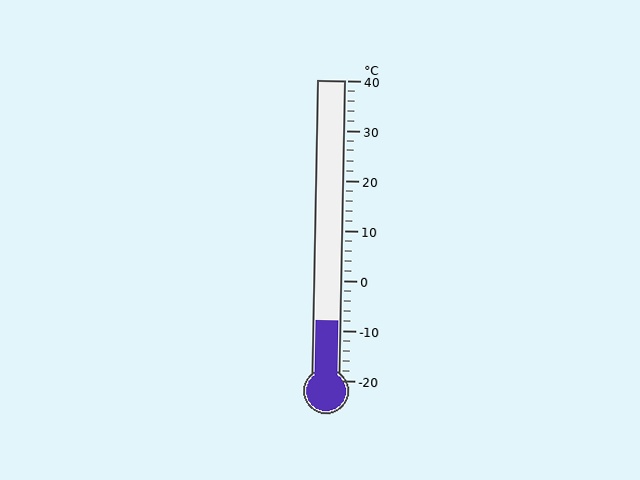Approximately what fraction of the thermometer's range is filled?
The thermometer is filled to approximately 20% of its range.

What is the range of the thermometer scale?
The thermometer scale ranges from -20°C to 40°C.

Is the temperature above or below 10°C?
The temperature is below 10°C.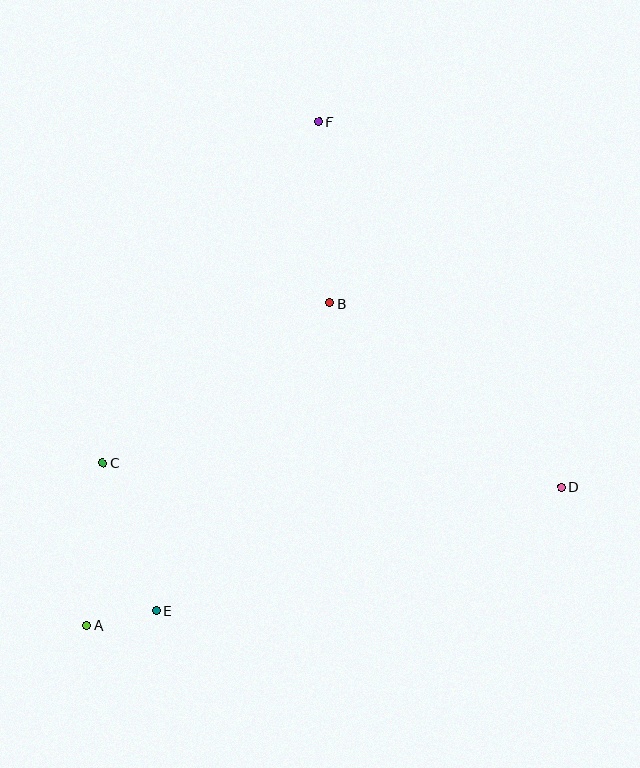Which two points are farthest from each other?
Points A and F are farthest from each other.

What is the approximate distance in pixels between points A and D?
The distance between A and D is approximately 494 pixels.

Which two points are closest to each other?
Points A and E are closest to each other.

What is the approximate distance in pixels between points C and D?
The distance between C and D is approximately 460 pixels.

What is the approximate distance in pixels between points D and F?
The distance between D and F is approximately 438 pixels.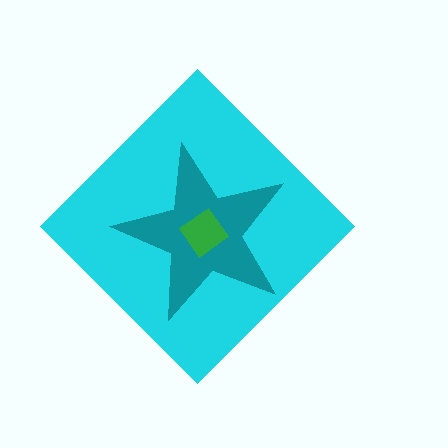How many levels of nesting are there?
3.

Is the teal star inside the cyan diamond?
Yes.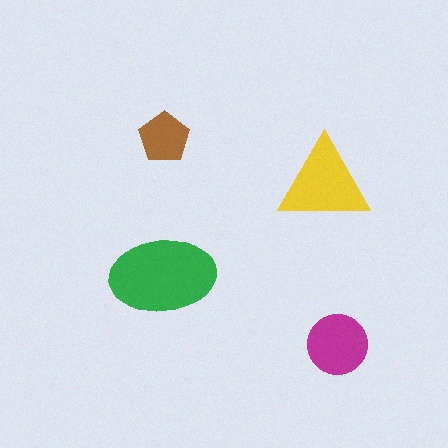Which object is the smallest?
The brown pentagon.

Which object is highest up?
The brown pentagon is topmost.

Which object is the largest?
The green ellipse.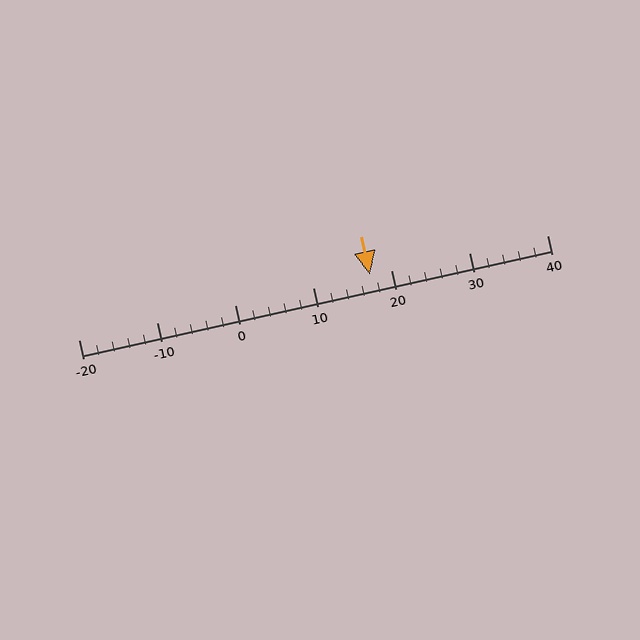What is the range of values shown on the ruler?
The ruler shows values from -20 to 40.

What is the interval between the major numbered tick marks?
The major tick marks are spaced 10 units apart.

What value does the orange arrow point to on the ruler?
The orange arrow points to approximately 17.